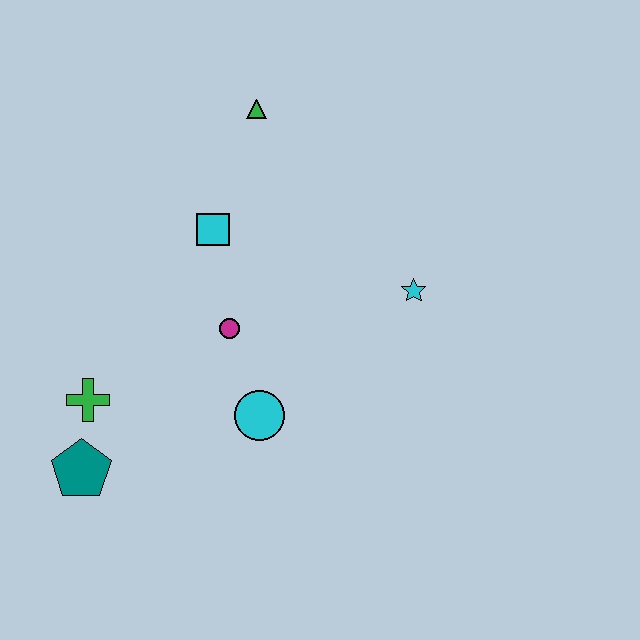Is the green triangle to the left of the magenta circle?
No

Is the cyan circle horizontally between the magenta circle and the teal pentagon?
No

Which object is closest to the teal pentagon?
The green cross is closest to the teal pentagon.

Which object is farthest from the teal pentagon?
The green triangle is farthest from the teal pentagon.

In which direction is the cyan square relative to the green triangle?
The cyan square is below the green triangle.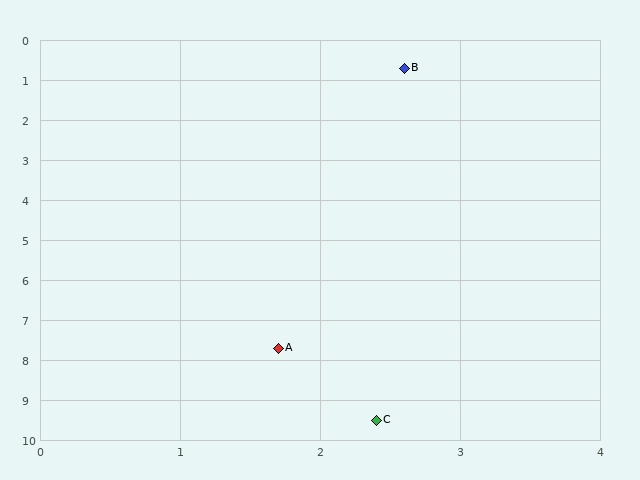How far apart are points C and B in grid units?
Points C and B are about 8.8 grid units apart.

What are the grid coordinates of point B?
Point B is at approximately (2.6, 0.7).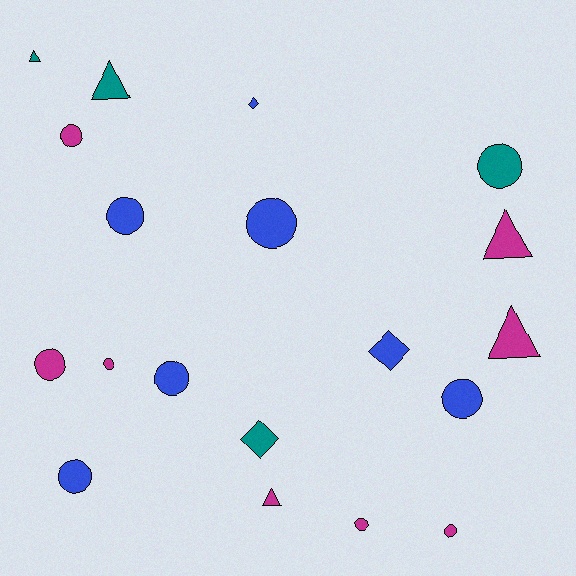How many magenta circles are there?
There are 5 magenta circles.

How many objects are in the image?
There are 19 objects.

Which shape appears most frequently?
Circle, with 11 objects.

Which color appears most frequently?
Magenta, with 8 objects.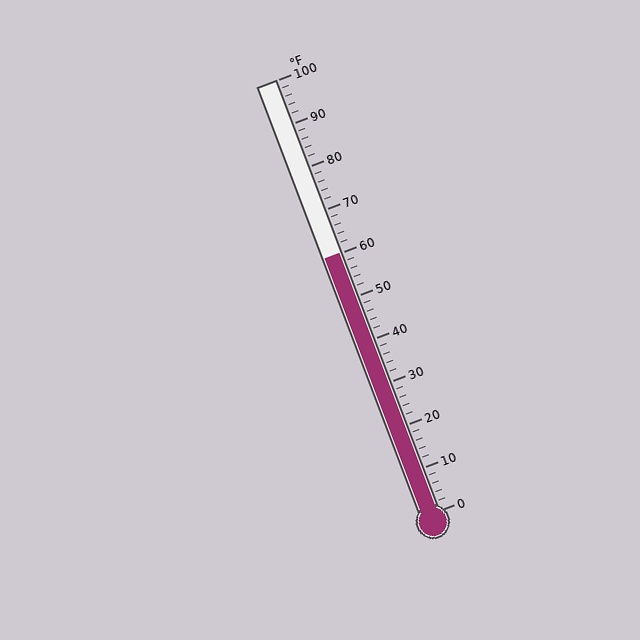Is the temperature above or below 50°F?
The temperature is above 50°F.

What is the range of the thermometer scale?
The thermometer scale ranges from 0°F to 100°F.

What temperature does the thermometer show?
The thermometer shows approximately 60°F.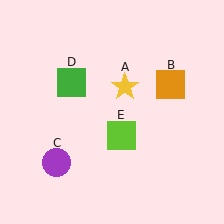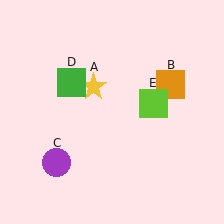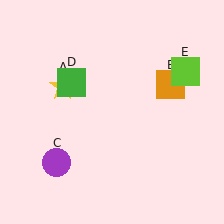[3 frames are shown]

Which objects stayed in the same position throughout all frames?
Orange square (object B) and purple circle (object C) and green square (object D) remained stationary.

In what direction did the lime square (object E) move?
The lime square (object E) moved up and to the right.